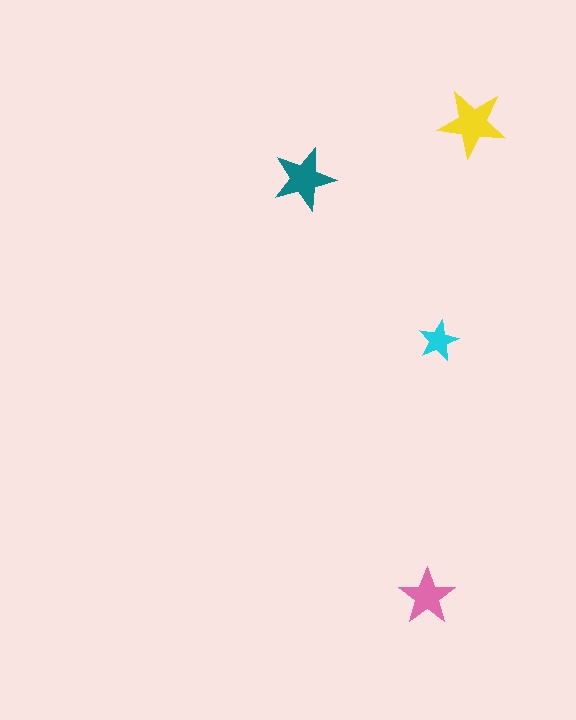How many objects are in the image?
There are 4 objects in the image.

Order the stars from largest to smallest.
the yellow one, the teal one, the pink one, the cyan one.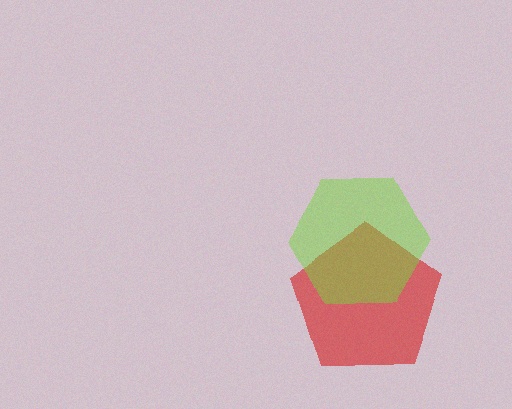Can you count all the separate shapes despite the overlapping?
Yes, there are 2 separate shapes.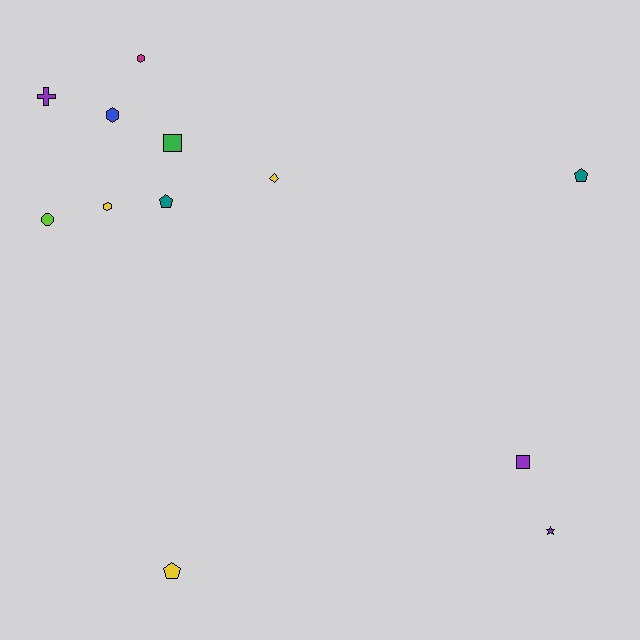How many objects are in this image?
There are 12 objects.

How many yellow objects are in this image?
There are 3 yellow objects.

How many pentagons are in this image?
There are 3 pentagons.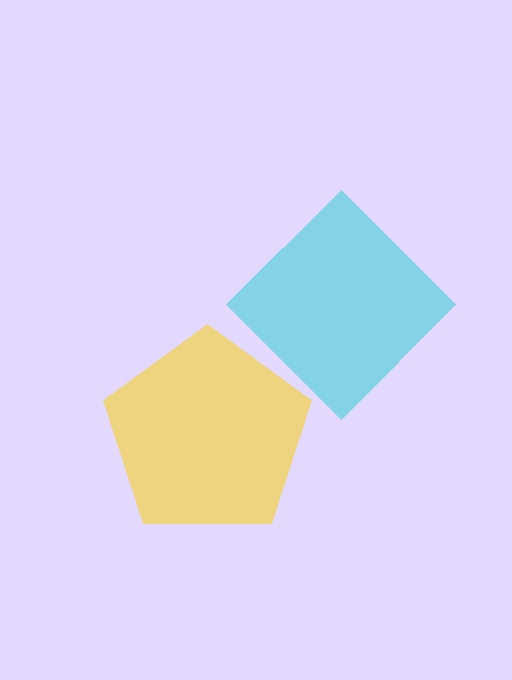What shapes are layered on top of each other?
The layered shapes are: a yellow pentagon, a cyan diamond.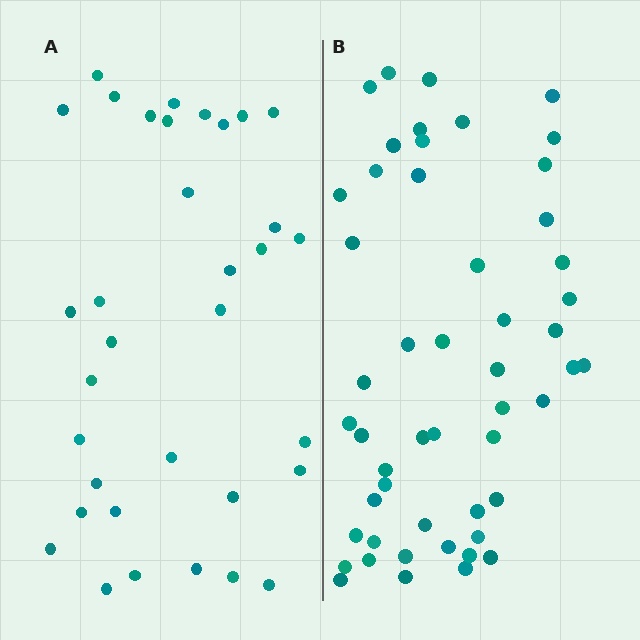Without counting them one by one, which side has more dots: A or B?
Region B (the right region) has more dots.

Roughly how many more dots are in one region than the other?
Region B has approximately 15 more dots than region A.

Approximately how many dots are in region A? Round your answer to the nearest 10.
About 30 dots. (The exact count is 34, which rounds to 30.)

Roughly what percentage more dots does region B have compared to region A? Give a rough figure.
About 50% more.